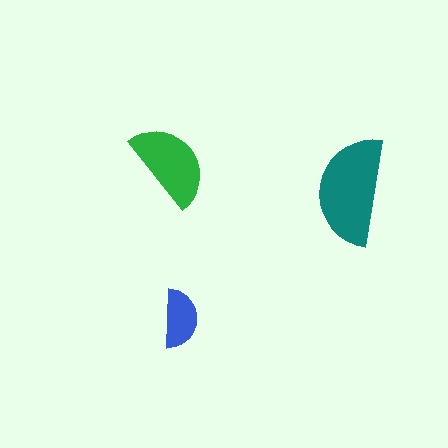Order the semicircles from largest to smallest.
the teal one, the green one, the blue one.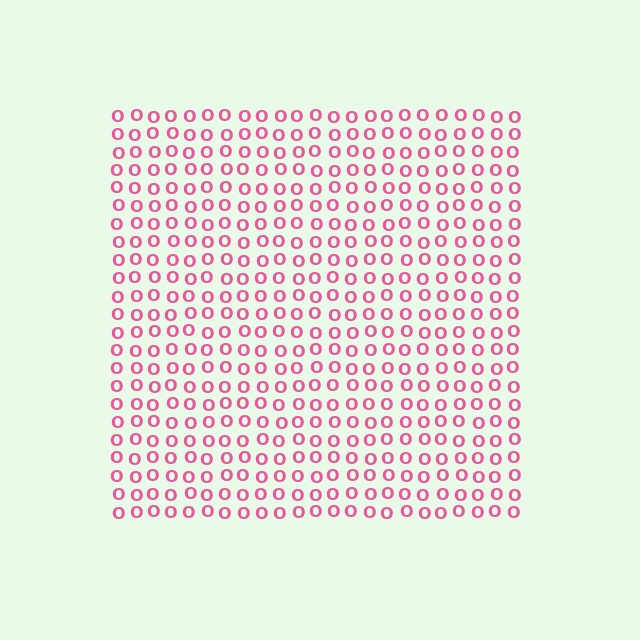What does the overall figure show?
The overall figure shows a square.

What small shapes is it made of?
It is made of small letter O's.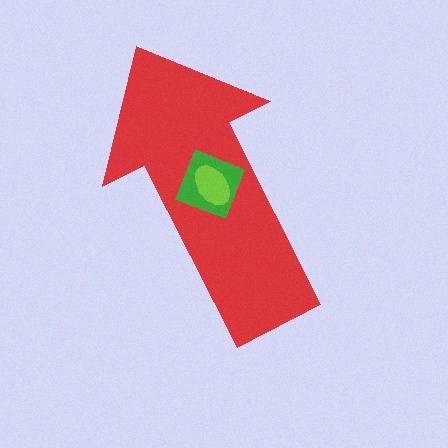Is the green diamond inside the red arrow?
Yes.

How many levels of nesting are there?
3.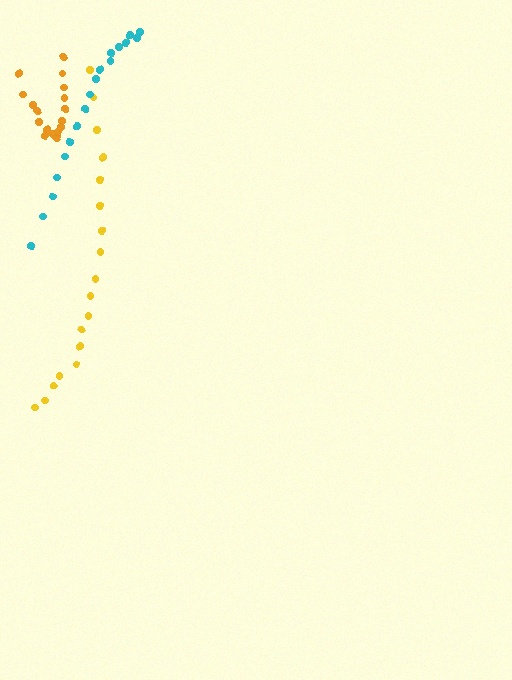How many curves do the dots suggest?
There are 3 distinct paths.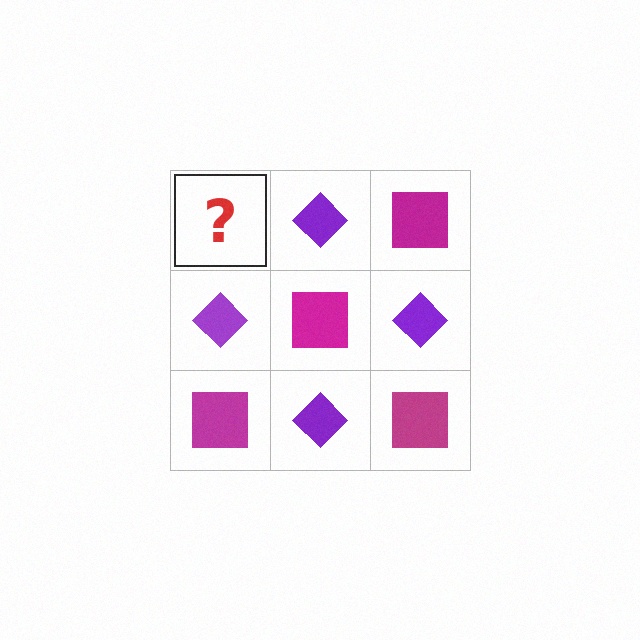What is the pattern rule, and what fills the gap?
The rule is that it alternates magenta square and purple diamond in a checkerboard pattern. The gap should be filled with a magenta square.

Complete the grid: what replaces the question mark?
The question mark should be replaced with a magenta square.